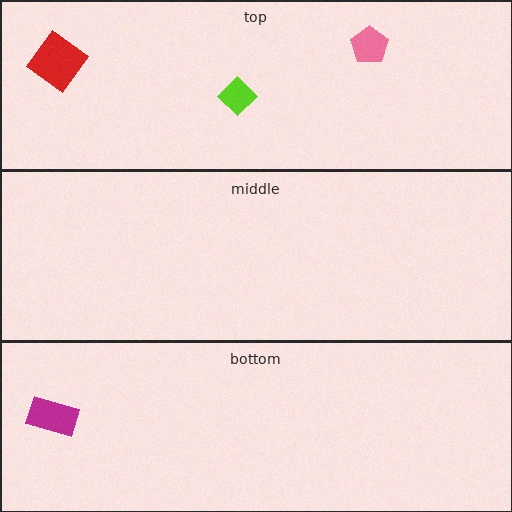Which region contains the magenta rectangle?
The bottom region.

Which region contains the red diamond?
The top region.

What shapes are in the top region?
The pink pentagon, the red diamond, the lime diamond.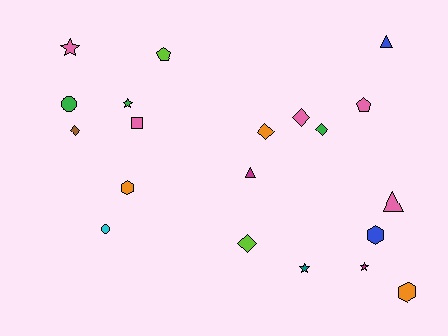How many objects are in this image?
There are 20 objects.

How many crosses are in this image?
There are no crosses.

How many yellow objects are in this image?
There are no yellow objects.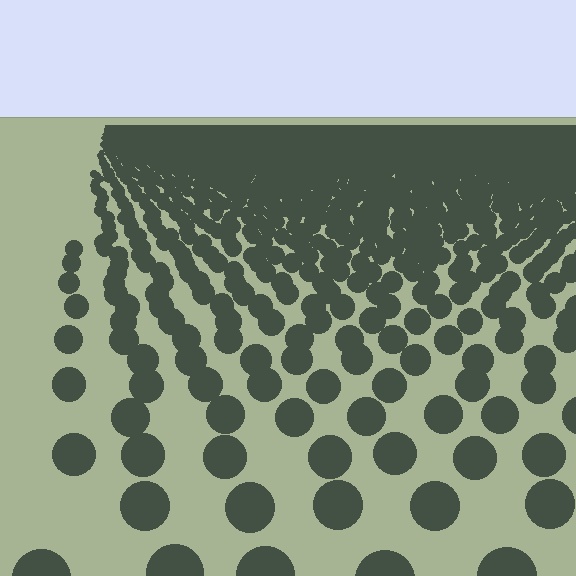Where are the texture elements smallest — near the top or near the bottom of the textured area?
Near the top.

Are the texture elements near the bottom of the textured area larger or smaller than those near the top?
Larger. Near the bottom, elements are closer to the viewer and appear at a bigger on-screen size.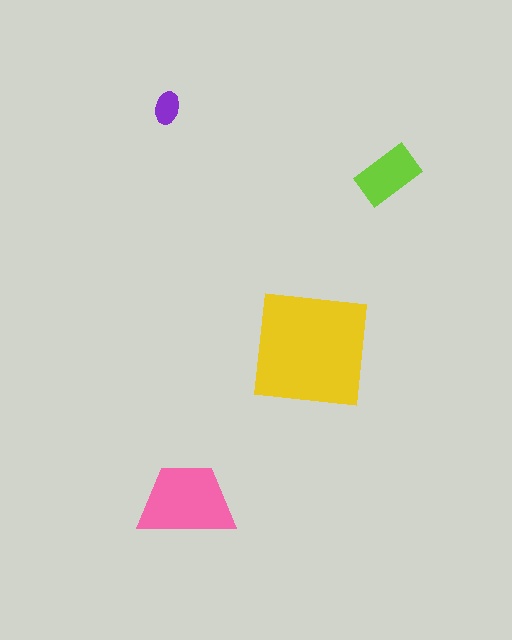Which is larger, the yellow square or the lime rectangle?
The yellow square.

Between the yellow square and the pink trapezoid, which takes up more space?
The yellow square.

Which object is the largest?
The yellow square.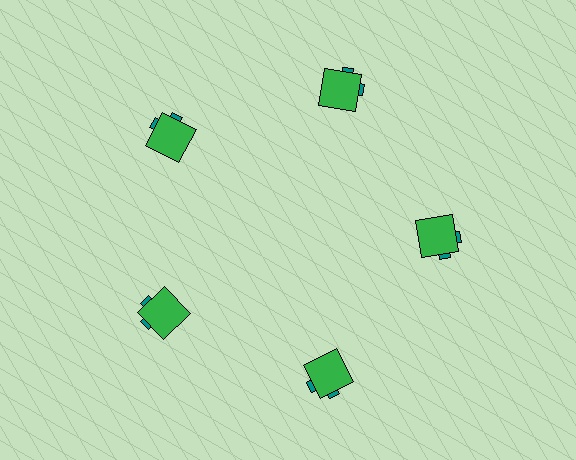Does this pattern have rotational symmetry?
Yes, this pattern has 5-fold rotational symmetry. It looks the same after rotating 72 degrees around the center.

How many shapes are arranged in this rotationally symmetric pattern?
There are 10 shapes, arranged in 5 groups of 2.